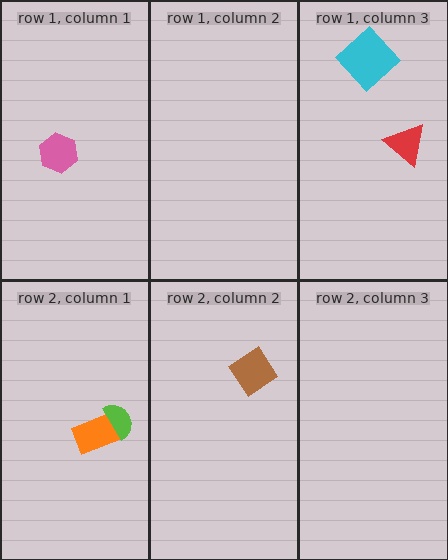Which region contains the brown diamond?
The row 2, column 2 region.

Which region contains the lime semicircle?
The row 2, column 1 region.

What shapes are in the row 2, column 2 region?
The brown diamond.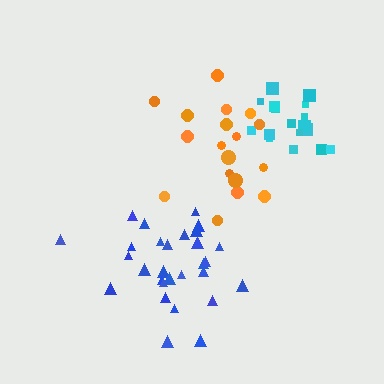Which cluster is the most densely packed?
Cyan.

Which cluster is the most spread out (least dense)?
Orange.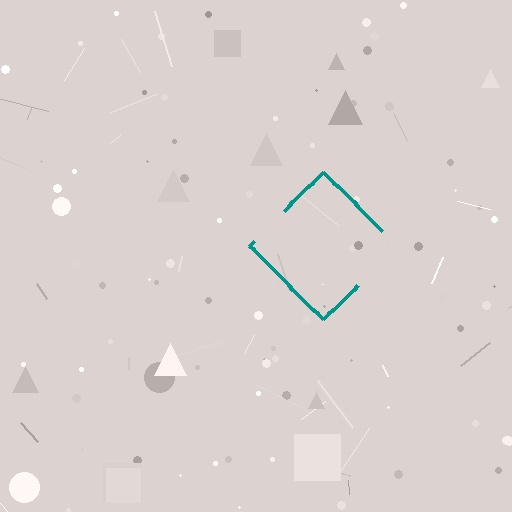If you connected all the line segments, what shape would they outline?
They would outline a diamond.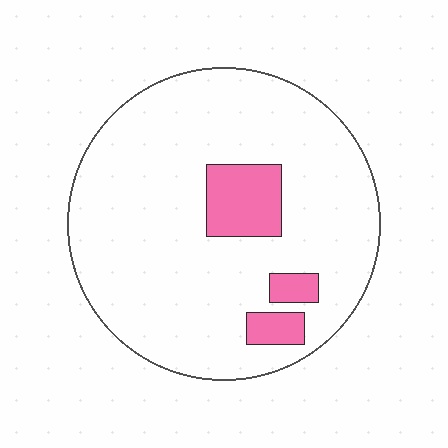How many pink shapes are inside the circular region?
3.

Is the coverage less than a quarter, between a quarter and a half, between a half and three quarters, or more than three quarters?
Less than a quarter.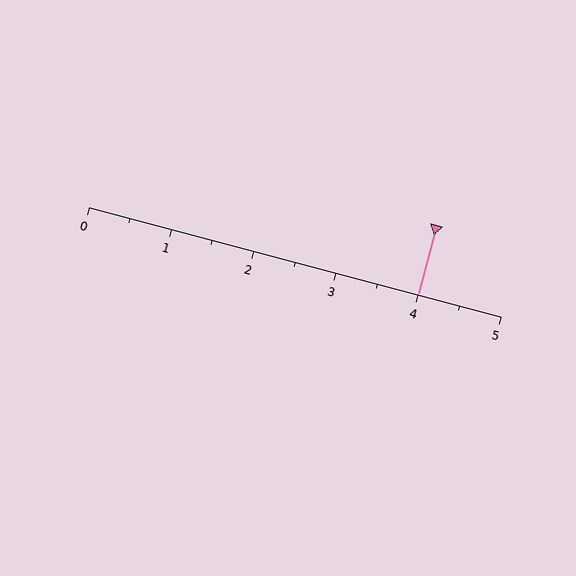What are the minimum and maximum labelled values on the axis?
The axis runs from 0 to 5.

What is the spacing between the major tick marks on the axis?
The major ticks are spaced 1 apart.